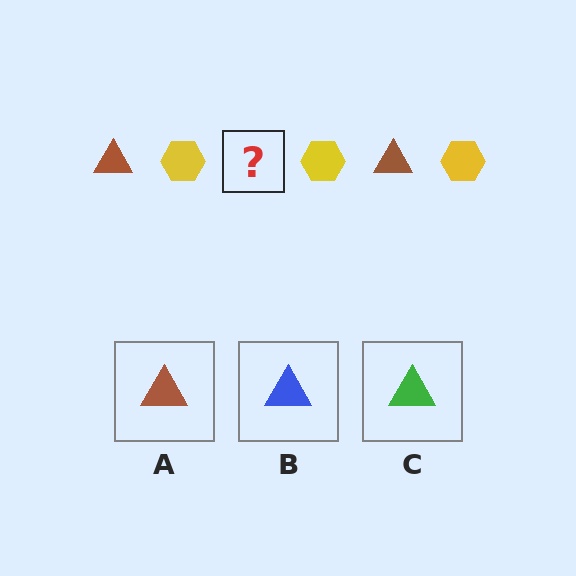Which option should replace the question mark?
Option A.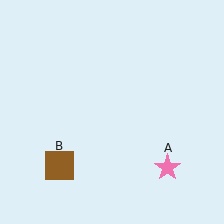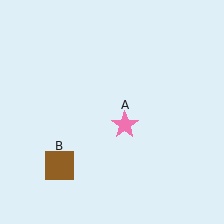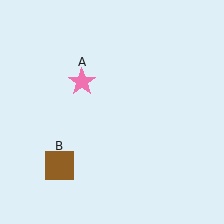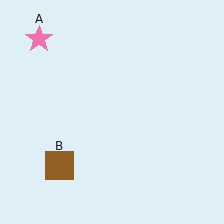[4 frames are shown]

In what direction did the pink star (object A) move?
The pink star (object A) moved up and to the left.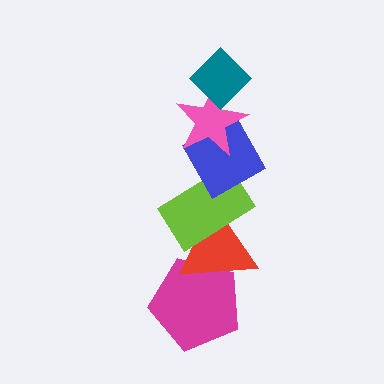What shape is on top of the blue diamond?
The pink star is on top of the blue diamond.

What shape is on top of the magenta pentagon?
The red triangle is on top of the magenta pentagon.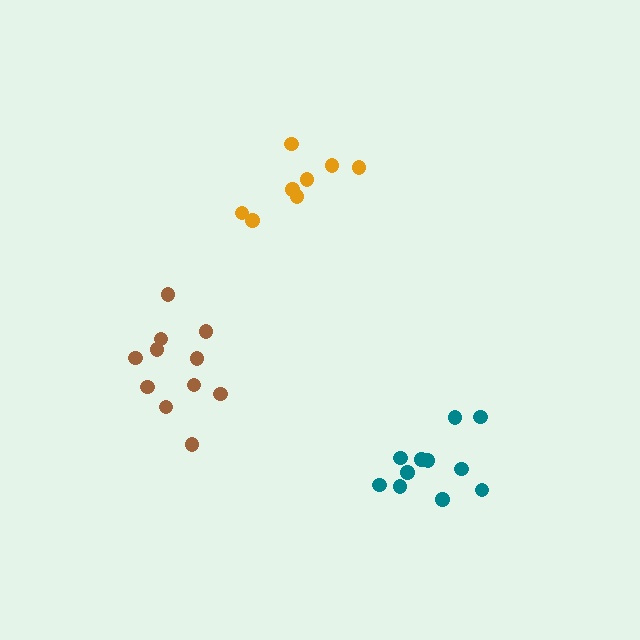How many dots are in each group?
Group 1: 8 dots, Group 2: 11 dots, Group 3: 11 dots (30 total).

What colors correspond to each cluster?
The clusters are colored: orange, teal, brown.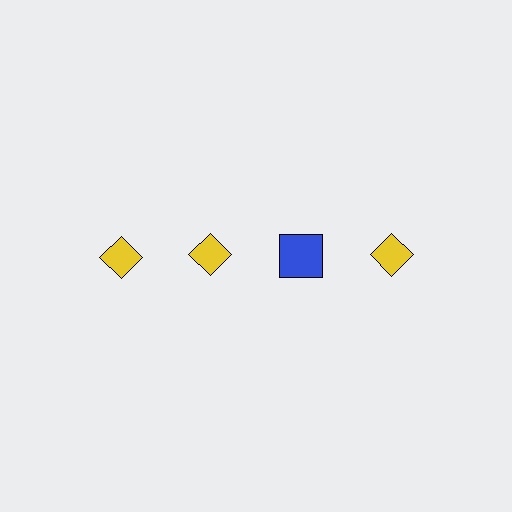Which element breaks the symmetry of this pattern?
The blue square in the top row, center column breaks the symmetry. All other shapes are yellow diamonds.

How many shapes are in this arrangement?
There are 4 shapes arranged in a grid pattern.